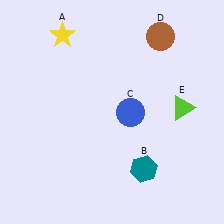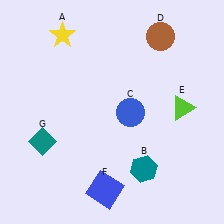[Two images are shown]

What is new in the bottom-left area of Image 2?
A teal diamond (G) was added in the bottom-left area of Image 2.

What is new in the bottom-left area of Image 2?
A blue square (F) was added in the bottom-left area of Image 2.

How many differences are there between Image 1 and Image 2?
There are 2 differences between the two images.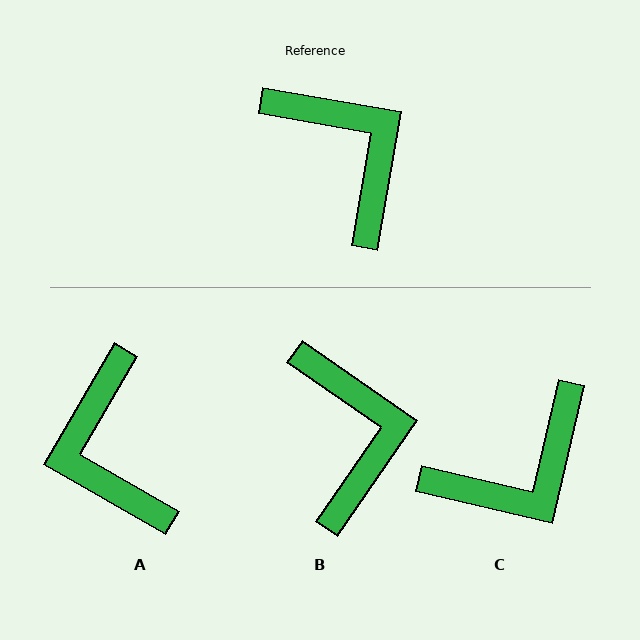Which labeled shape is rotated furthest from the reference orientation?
A, about 160 degrees away.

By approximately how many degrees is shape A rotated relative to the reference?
Approximately 160 degrees counter-clockwise.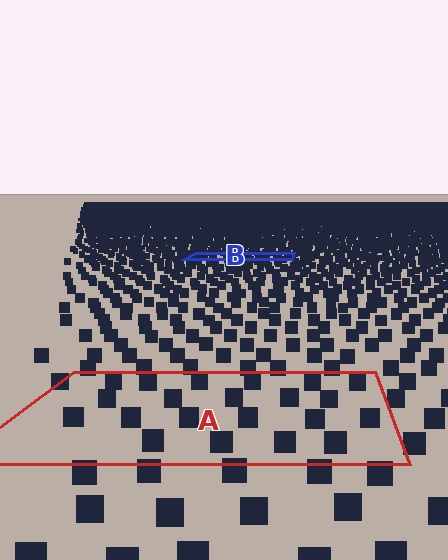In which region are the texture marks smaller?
The texture marks are smaller in region B, because it is farther away.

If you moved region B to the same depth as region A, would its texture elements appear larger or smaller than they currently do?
They would appear larger. At a closer depth, the same texture elements are projected at a bigger on-screen size.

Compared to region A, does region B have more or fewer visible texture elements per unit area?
Region B has more texture elements per unit area — they are packed more densely because it is farther away.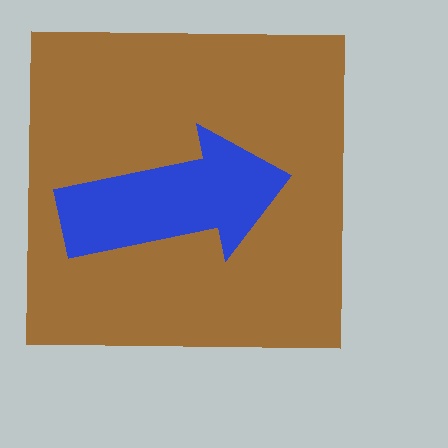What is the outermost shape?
The brown square.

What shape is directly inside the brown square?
The blue arrow.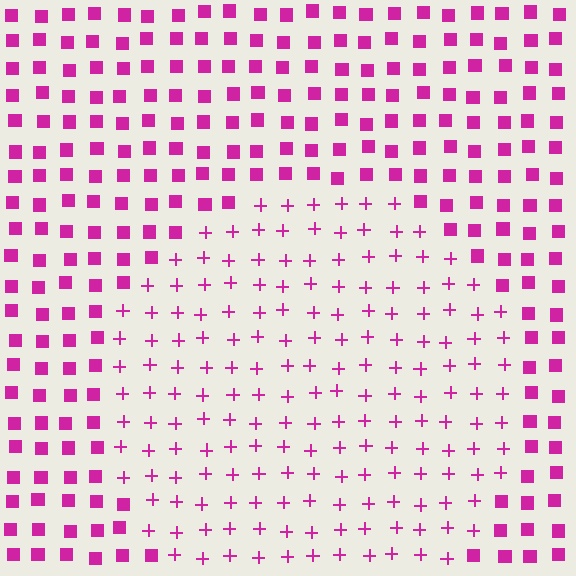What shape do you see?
I see a circle.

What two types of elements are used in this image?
The image uses plus signs inside the circle region and squares outside it.